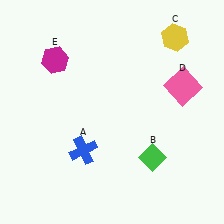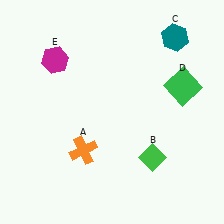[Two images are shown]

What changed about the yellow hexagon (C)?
In Image 1, C is yellow. In Image 2, it changed to teal.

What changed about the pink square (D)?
In Image 1, D is pink. In Image 2, it changed to green.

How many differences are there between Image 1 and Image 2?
There are 3 differences between the two images.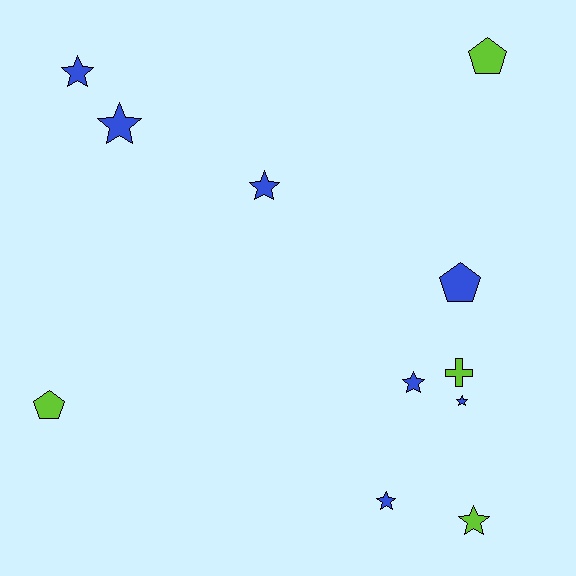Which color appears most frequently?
Blue, with 7 objects.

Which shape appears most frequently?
Star, with 7 objects.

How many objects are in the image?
There are 11 objects.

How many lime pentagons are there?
There are 2 lime pentagons.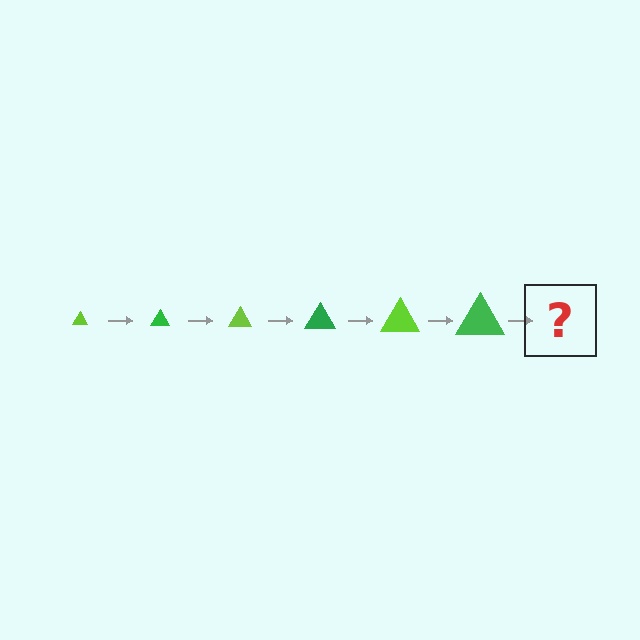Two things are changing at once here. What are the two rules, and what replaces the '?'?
The two rules are that the triangle grows larger each step and the color cycles through lime and green. The '?' should be a lime triangle, larger than the previous one.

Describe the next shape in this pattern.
It should be a lime triangle, larger than the previous one.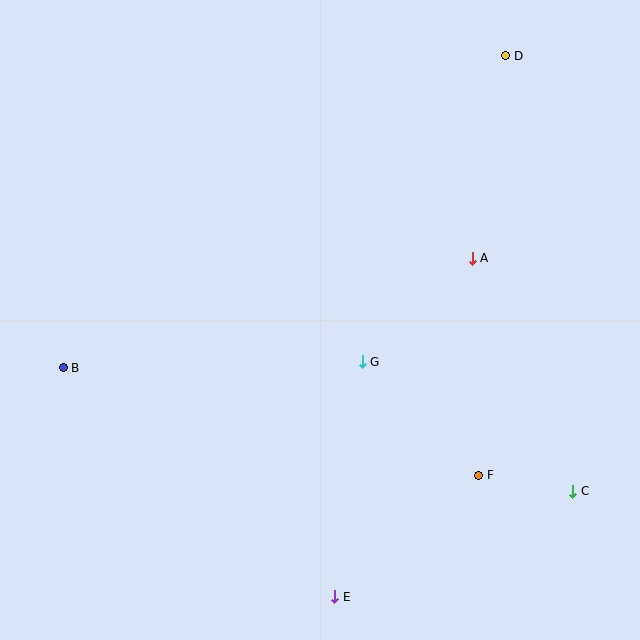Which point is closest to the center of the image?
Point G at (362, 362) is closest to the center.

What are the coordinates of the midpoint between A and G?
The midpoint between A and G is at (417, 310).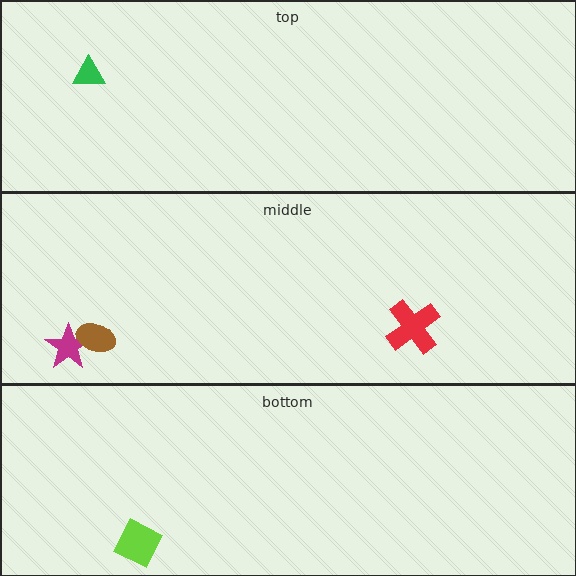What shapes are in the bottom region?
The lime diamond.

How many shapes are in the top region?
1.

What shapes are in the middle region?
The magenta star, the brown ellipse, the red cross.